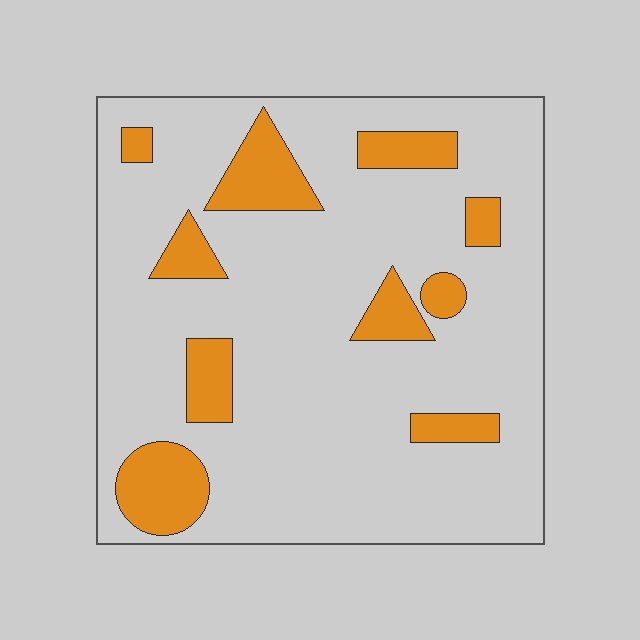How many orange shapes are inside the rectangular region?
10.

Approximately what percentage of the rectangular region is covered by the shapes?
Approximately 15%.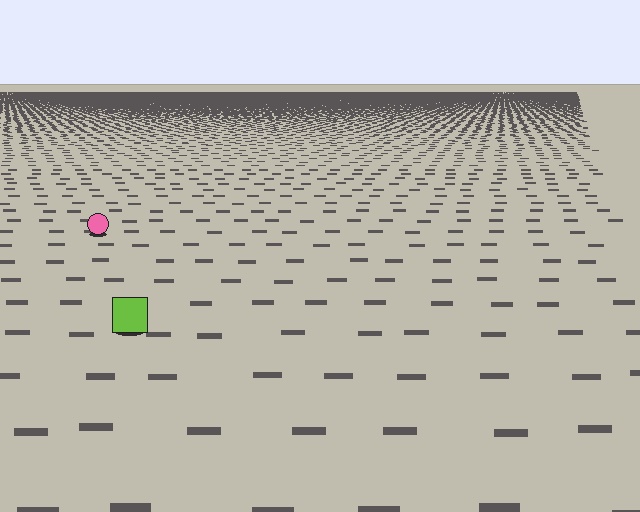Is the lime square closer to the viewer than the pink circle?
Yes. The lime square is closer — you can tell from the texture gradient: the ground texture is coarser near it.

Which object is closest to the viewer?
The lime square is closest. The texture marks near it are larger and more spread out.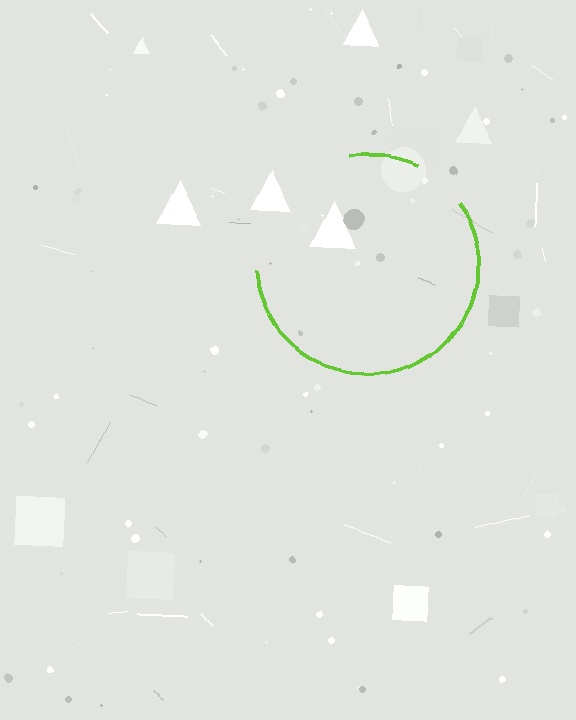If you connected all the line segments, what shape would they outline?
They would outline a circle.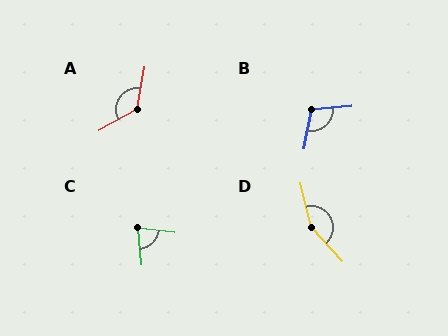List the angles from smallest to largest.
C (77°), B (105°), A (129°), D (151°).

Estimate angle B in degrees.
Approximately 105 degrees.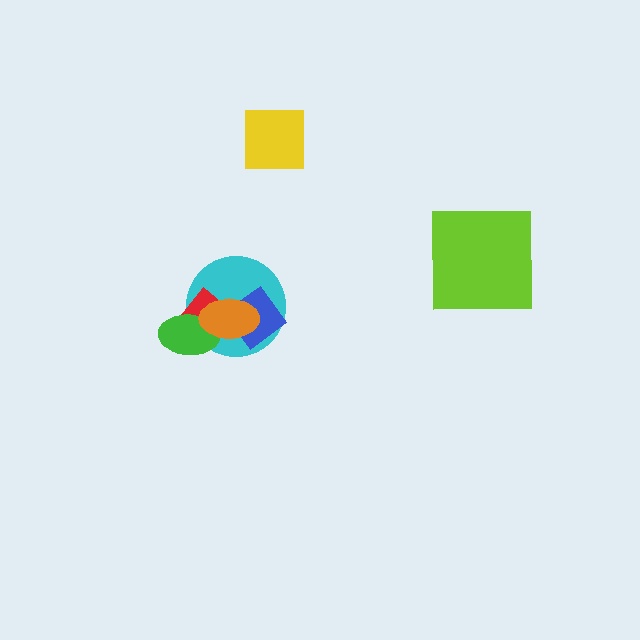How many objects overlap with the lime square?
0 objects overlap with the lime square.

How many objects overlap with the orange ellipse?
4 objects overlap with the orange ellipse.